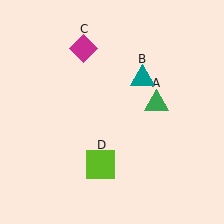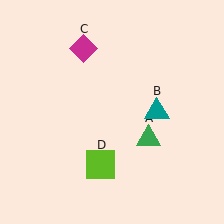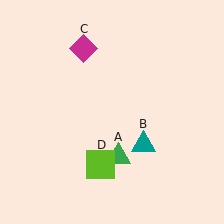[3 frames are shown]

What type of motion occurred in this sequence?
The green triangle (object A), teal triangle (object B) rotated clockwise around the center of the scene.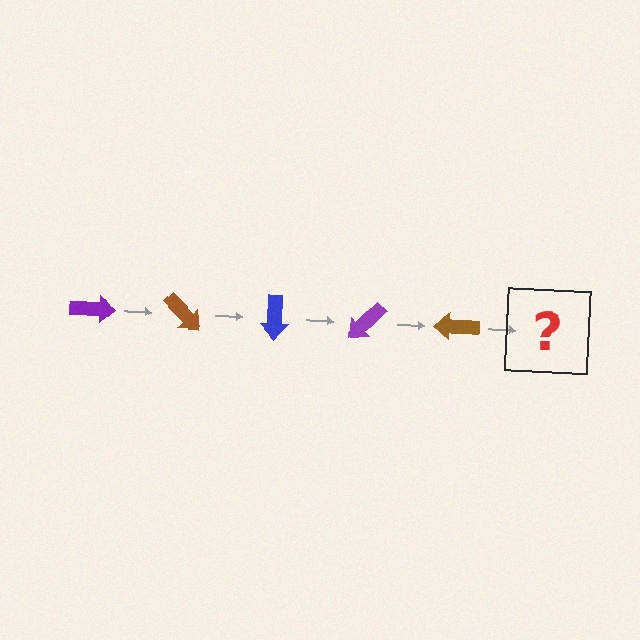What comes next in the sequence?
The next element should be a blue arrow, rotated 225 degrees from the start.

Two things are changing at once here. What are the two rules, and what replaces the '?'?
The two rules are that it rotates 45 degrees each step and the color cycles through purple, brown, and blue. The '?' should be a blue arrow, rotated 225 degrees from the start.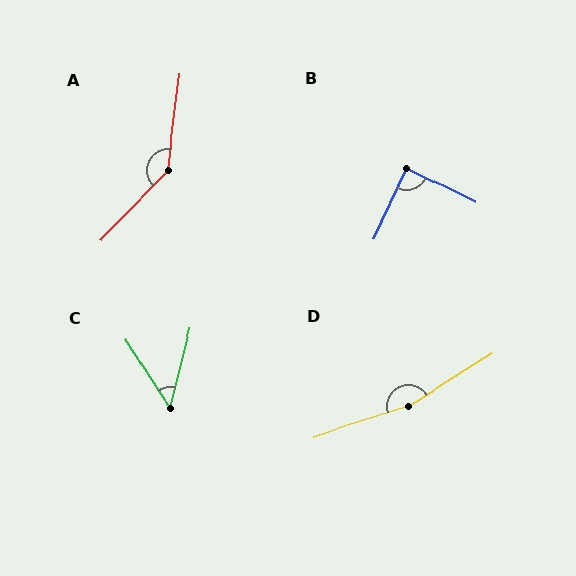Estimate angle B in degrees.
Approximately 89 degrees.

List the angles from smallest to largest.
C (47°), B (89°), A (143°), D (166°).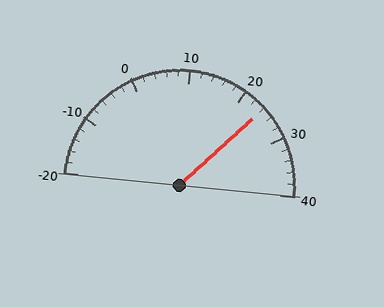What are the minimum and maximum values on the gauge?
The gauge ranges from -20 to 40.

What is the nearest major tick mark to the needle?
The nearest major tick mark is 20.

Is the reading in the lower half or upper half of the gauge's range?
The reading is in the upper half of the range (-20 to 40).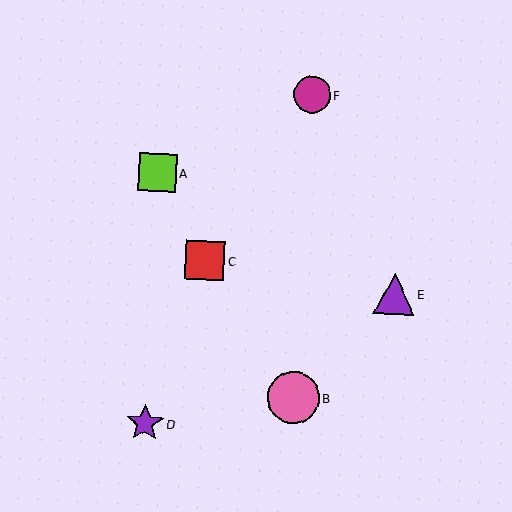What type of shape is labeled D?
Shape D is a purple star.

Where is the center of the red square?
The center of the red square is at (205, 260).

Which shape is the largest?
The pink circle (labeled B) is the largest.